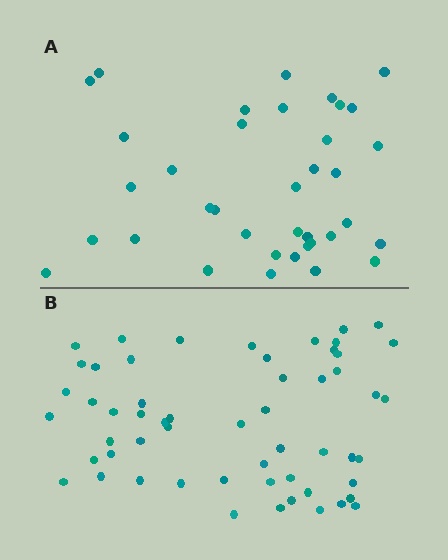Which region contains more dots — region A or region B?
Region B (the bottom region) has more dots.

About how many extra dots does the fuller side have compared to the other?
Region B has approximately 20 more dots than region A.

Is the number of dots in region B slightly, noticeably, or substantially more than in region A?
Region B has substantially more. The ratio is roughly 1.5 to 1.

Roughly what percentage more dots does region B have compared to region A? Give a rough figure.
About 50% more.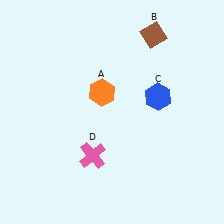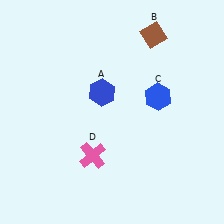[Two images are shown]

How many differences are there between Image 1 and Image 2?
There is 1 difference between the two images.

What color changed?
The hexagon (A) changed from orange in Image 1 to blue in Image 2.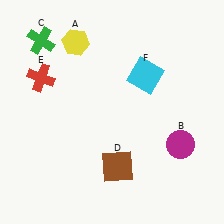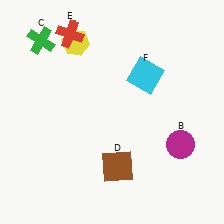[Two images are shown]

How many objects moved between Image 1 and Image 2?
1 object moved between the two images.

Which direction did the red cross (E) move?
The red cross (E) moved up.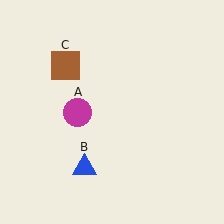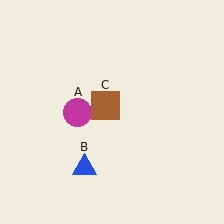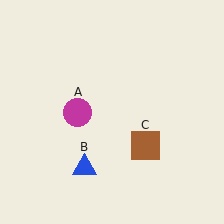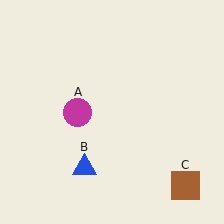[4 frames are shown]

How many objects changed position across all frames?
1 object changed position: brown square (object C).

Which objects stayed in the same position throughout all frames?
Magenta circle (object A) and blue triangle (object B) remained stationary.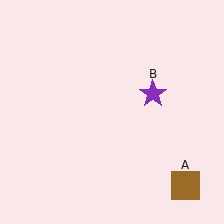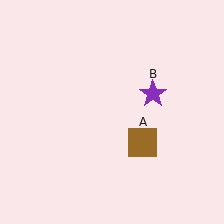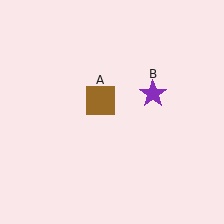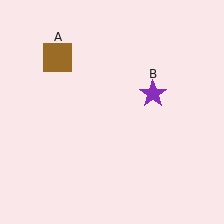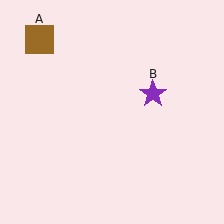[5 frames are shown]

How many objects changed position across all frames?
1 object changed position: brown square (object A).